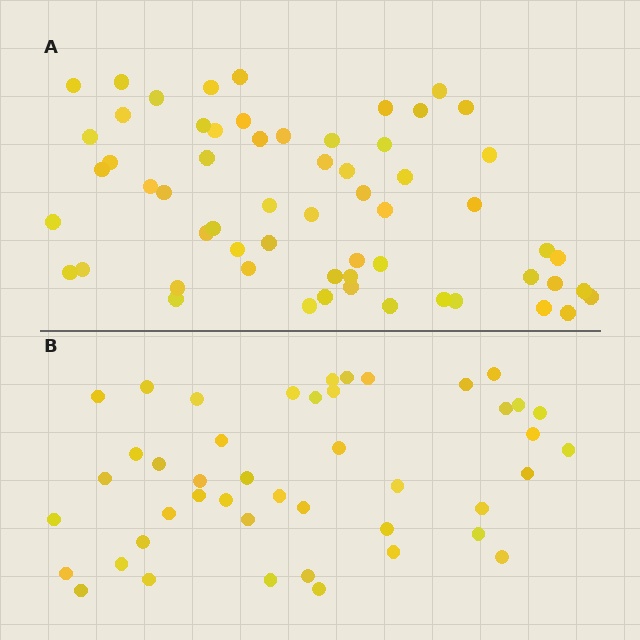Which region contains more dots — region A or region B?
Region A (the top region) has more dots.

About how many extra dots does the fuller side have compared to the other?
Region A has approximately 15 more dots than region B.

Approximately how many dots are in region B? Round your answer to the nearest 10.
About 40 dots. (The exact count is 45, which rounds to 40.)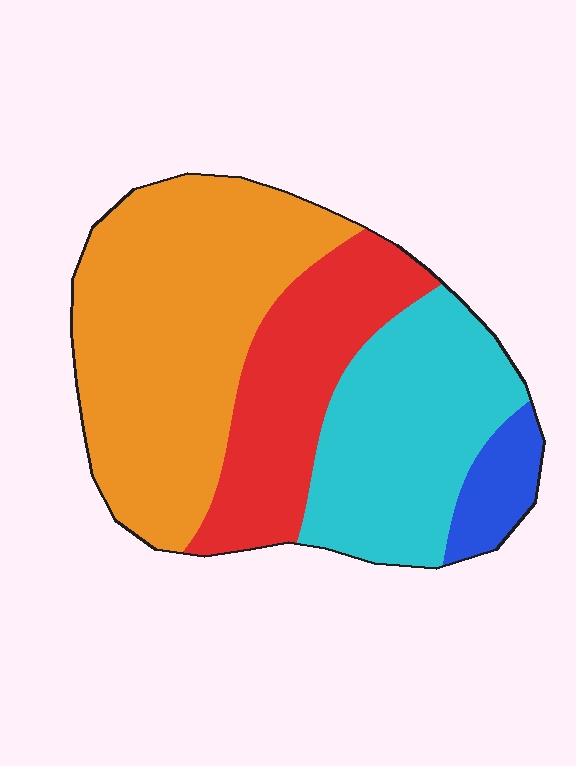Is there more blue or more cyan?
Cyan.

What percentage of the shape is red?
Red takes up about one quarter (1/4) of the shape.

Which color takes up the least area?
Blue, at roughly 5%.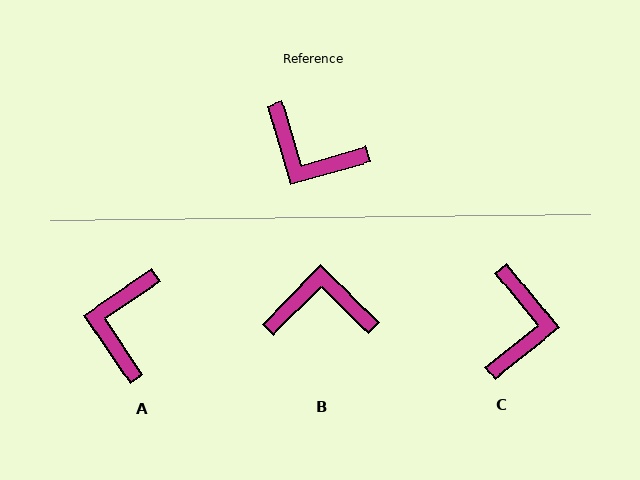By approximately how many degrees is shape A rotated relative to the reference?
Approximately 72 degrees clockwise.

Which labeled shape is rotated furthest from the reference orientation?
B, about 151 degrees away.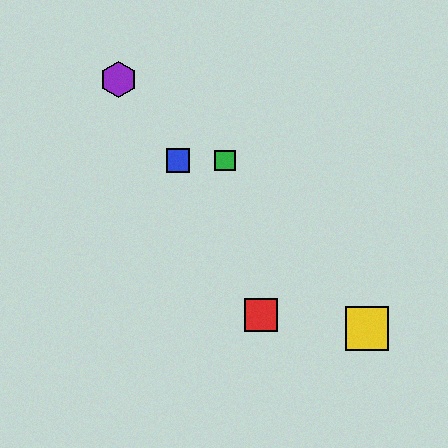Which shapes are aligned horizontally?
The blue square, the green square are aligned horizontally.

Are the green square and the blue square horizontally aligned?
Yes, both are at y≈160.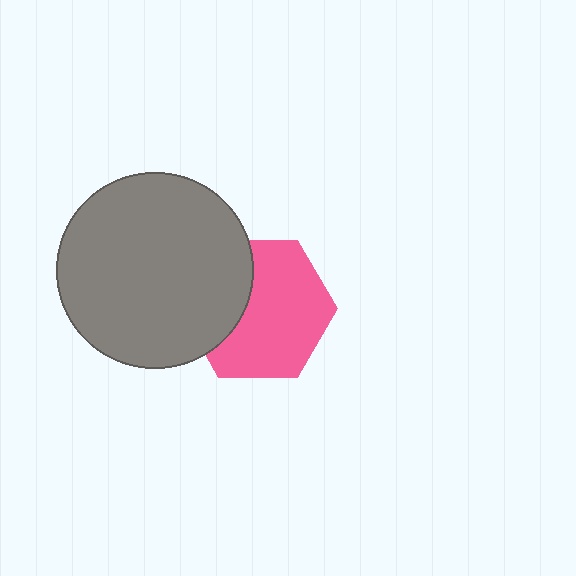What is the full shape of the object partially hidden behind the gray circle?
The partially hidden object is a pink hexagon.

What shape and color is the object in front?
The object in front is a gray circle.